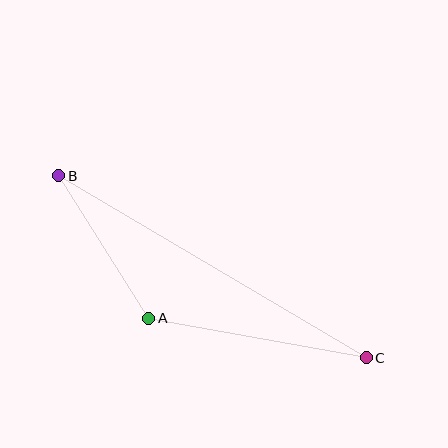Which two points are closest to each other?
Points A and B are closest to each other.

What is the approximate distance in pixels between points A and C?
The distance between A and C is approximately 221 pixels.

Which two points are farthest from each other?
Points B and C are farthest from each other.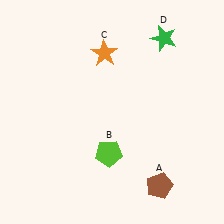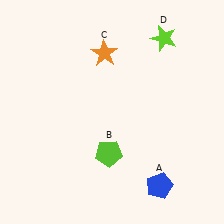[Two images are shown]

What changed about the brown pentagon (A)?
In Image 1, A is brown. In Image 2, it changed to blue.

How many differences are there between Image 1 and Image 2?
There are 2 differences between the two images.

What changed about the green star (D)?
In Image 1, D is green. In Image 2, it changed to lime.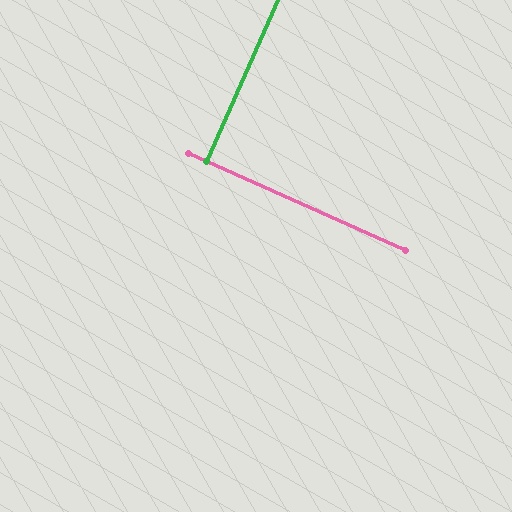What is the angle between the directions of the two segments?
Approximately 89 degrees.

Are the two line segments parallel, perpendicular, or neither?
Perpendicular — they meet at approximately 89°.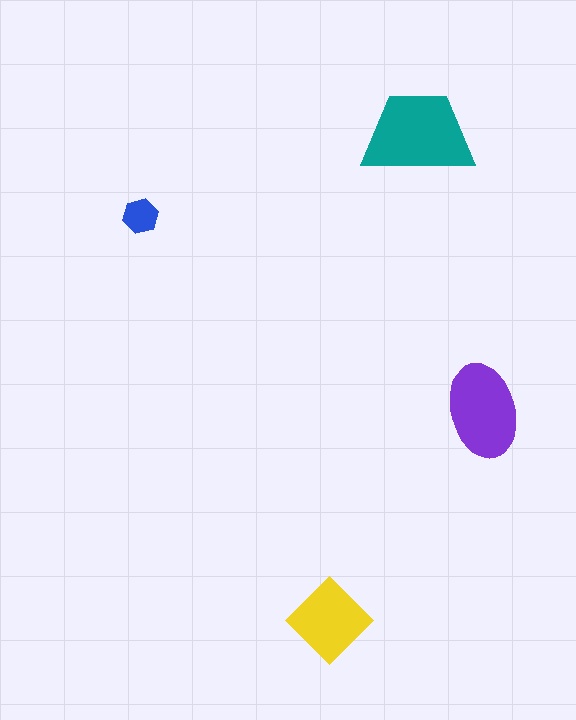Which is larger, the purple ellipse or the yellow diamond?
The purple ellipse.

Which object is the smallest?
The blue hexagon.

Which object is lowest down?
The yellow diamond is bottommost.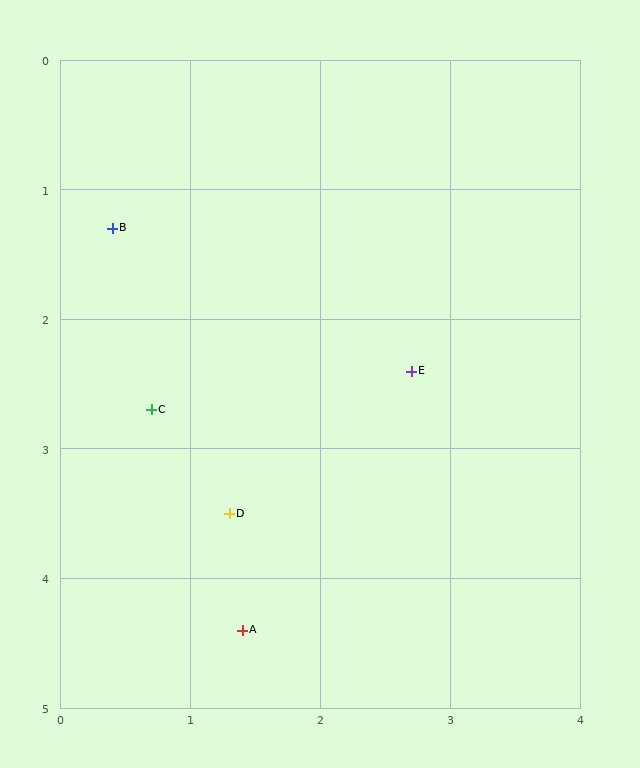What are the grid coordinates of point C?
Point C is at approximately (0.7, 2.7).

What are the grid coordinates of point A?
Point A is at approximately (1.4, 4.4).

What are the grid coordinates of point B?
Point B is at approximately (0.4, 1.3).